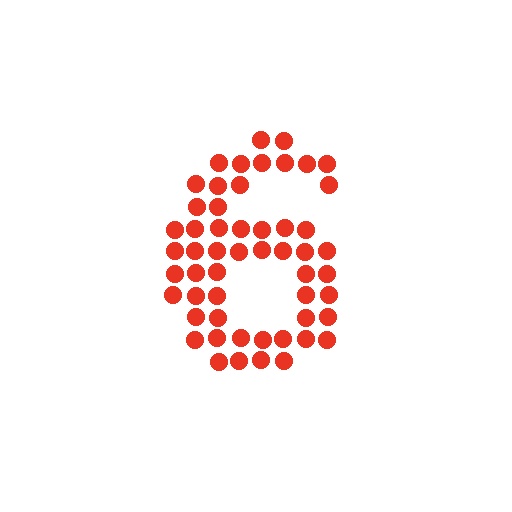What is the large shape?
The large shape is the digit 6.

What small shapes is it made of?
It is made of small circles.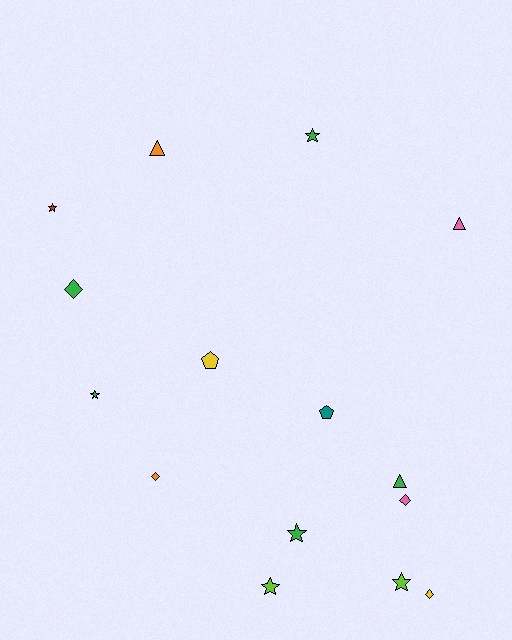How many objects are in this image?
There are 15 objects.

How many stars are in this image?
There are 6 stars.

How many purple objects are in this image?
There are no purple objects.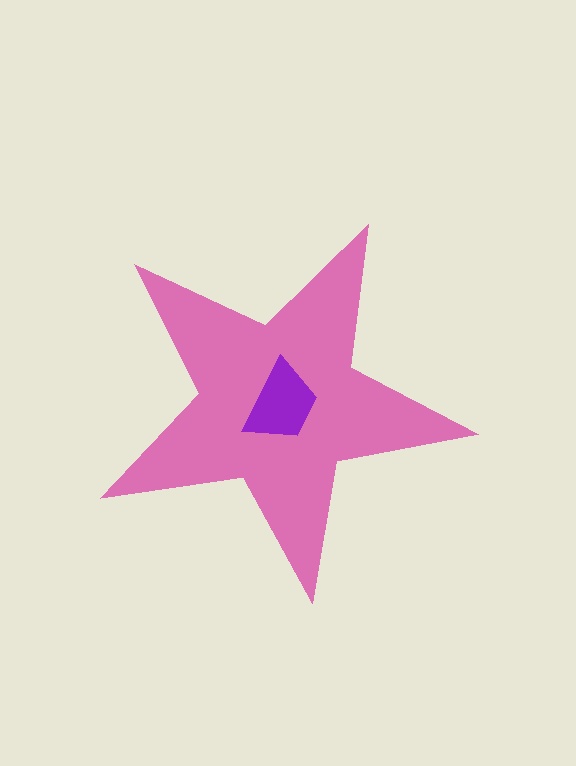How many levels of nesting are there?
2.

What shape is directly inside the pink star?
The purple trapezoid.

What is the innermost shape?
The purple trapezoid.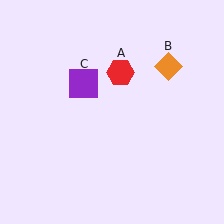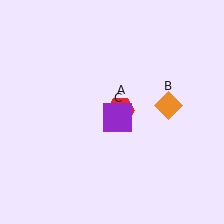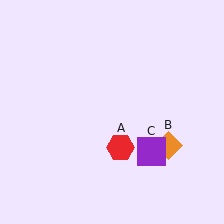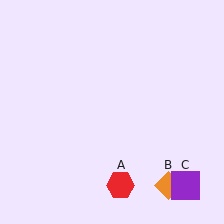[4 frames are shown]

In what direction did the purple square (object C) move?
The purple square (object C) moved down and to the right.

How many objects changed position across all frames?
3 objects changed position: red hexagon (object A), orange diamond (object B), purple square (object C).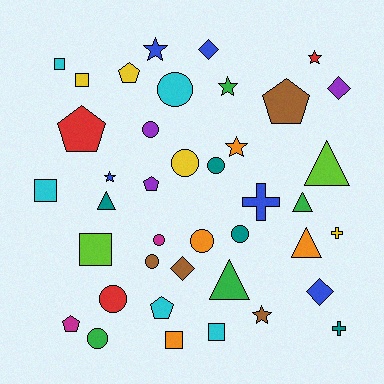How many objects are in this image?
There are 40 objects.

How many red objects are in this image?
There are 3 red objects.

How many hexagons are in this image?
There are no hexagons.